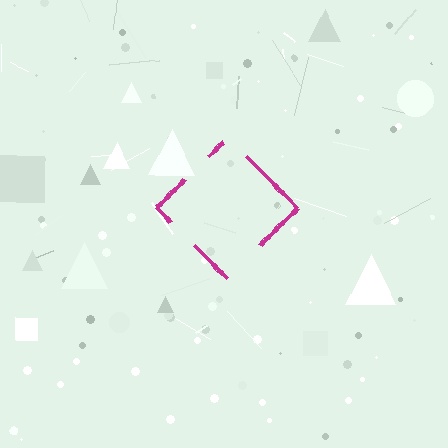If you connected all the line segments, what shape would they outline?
They would outline a diamond.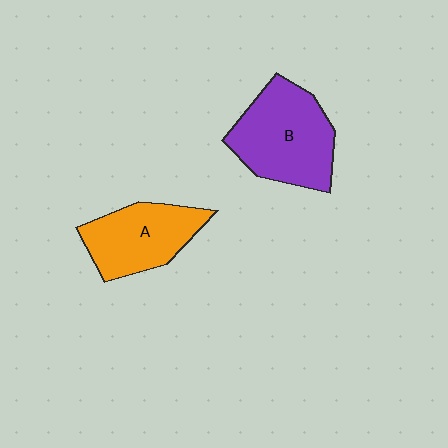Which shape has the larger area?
Shape B (purple).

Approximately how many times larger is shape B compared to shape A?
Approximately 1.3 times.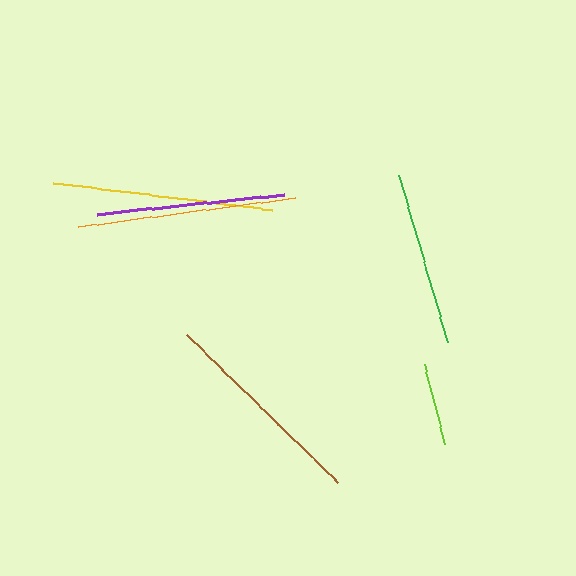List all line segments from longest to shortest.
From longest to shortest: yellow, orange, brown, purple, green, lime.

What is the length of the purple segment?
The purple segment is approximately 187 pixels long.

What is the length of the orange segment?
The orange segment is approximately 219 pixels long.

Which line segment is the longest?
The yellow line is the longest at approximately 221 pixels.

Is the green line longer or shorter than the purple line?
The purple line is longer than the green line.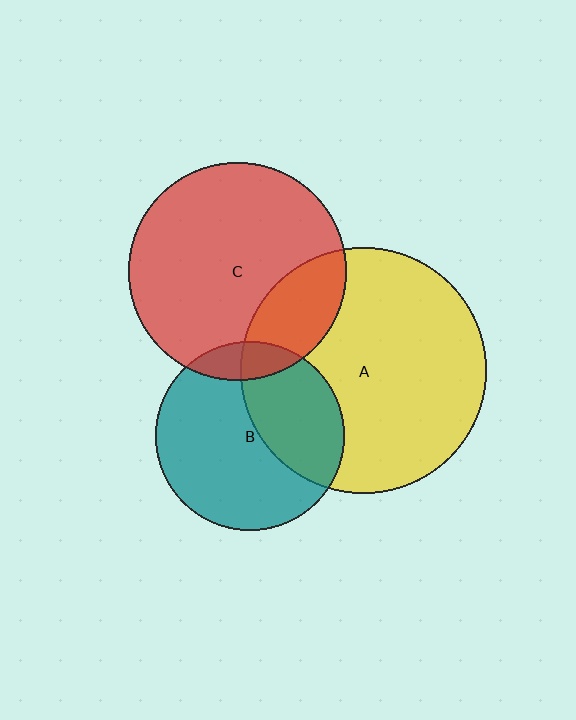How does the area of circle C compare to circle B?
Approximately 1.3 times.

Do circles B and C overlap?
Yes.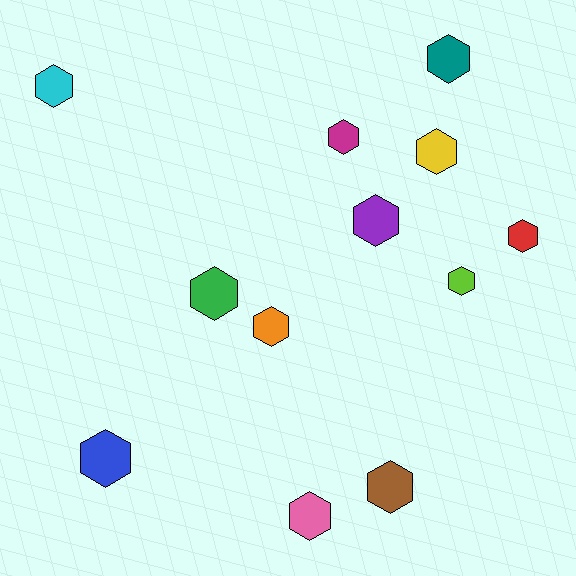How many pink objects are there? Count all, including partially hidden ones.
There is 1 pink object.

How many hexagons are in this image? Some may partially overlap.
There are 12 hexagons.